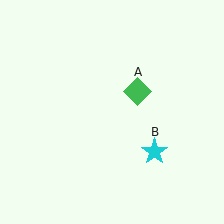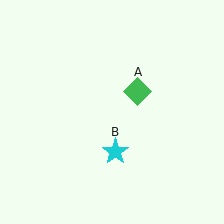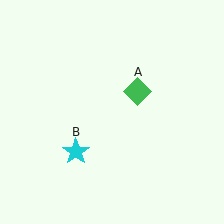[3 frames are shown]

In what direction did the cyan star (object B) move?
The cyan star (object B) moved left.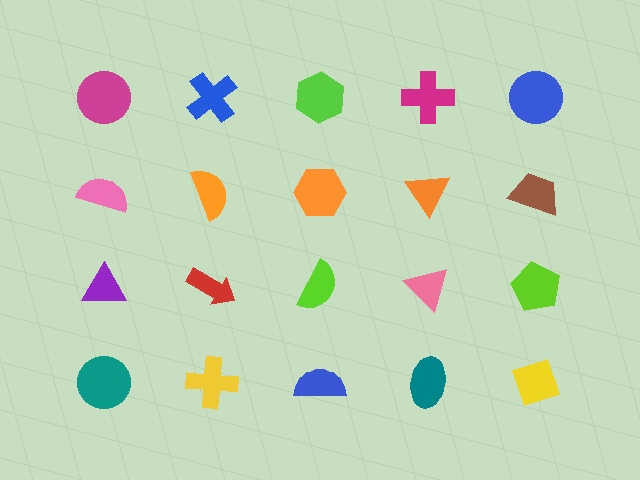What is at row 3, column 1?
A purple triangle.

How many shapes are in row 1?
5 shapes.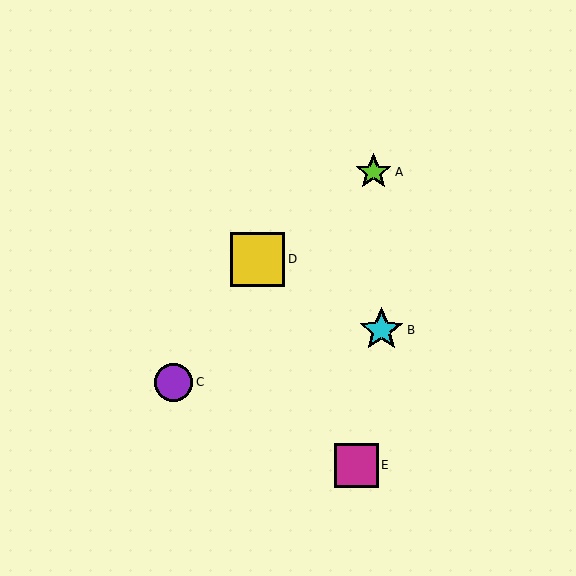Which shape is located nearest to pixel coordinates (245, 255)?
The yellow square (labeled D) at (258, 259) is nearest to that location.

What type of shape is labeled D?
Shape D is a yellow square.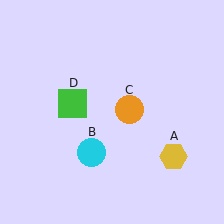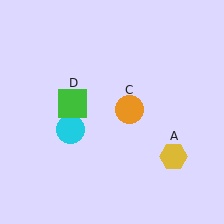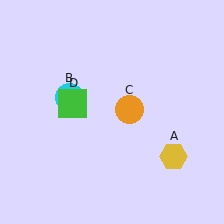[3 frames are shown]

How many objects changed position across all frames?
1 object changed position: cyan circle (object B).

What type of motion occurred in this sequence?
The cyan circle (object B) rotated clockwise around the center of the scene.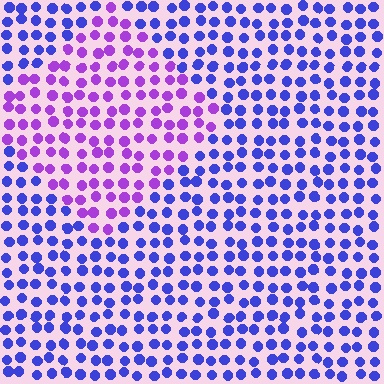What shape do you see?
I see a diamond.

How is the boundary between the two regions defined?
The boundary is defined purely by a slight shift in hue (about 44 degrees). Spacing, size, and orientation are identical on both sides.